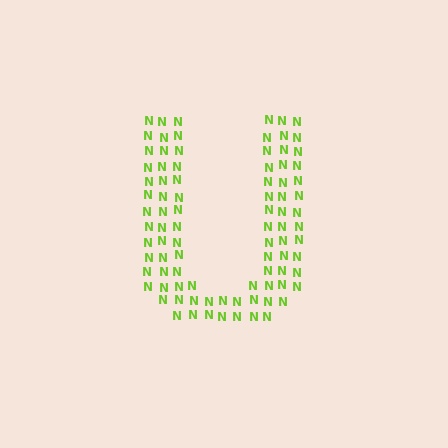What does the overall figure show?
The overall figure shows the letter U.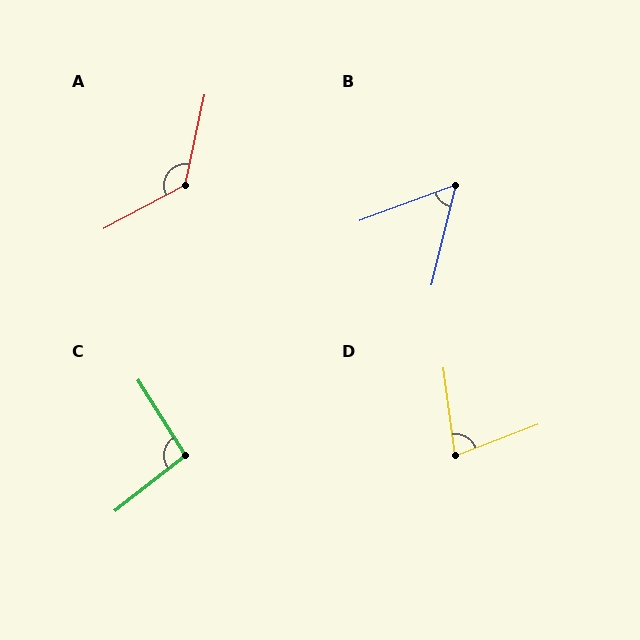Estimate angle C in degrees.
Approximately 96 degrees.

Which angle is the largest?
A, at approximately 130 degrees.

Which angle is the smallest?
B, at approximately 56 degrees.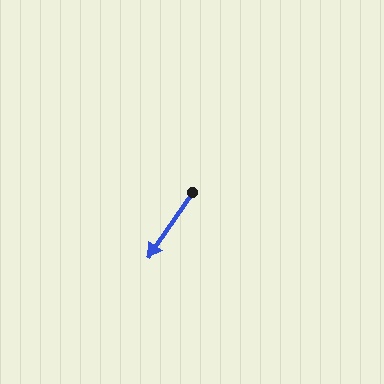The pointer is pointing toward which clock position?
Roughly 7 o'clock.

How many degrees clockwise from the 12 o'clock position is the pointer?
Approximately 214 degrees.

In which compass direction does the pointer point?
Southwest.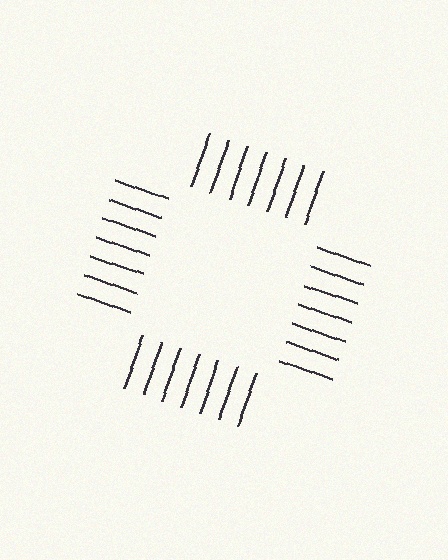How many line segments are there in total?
28 — 7 along each of the 4 edges.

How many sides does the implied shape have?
4 sides — the line-ends trace a square.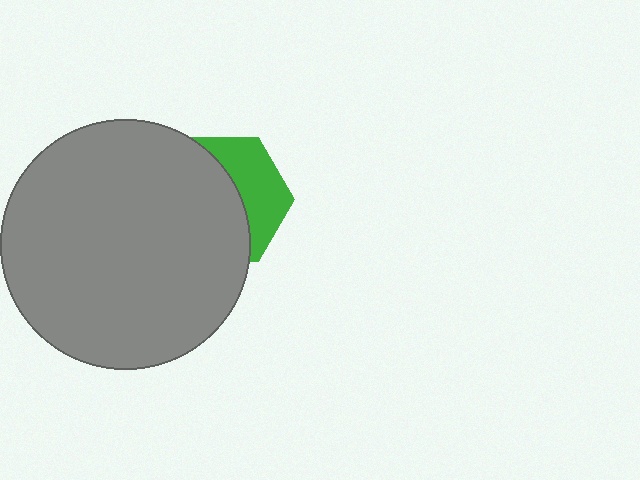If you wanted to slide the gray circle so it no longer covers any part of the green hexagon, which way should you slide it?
Slide it left — that is the most direct way to separate the two shapes.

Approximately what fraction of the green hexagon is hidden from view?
Roughly 62% of the green hexagon is hidden behind the gray circle.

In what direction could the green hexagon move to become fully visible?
The green hexagon could move right. That would shift it out from behind the gray circle entirely.